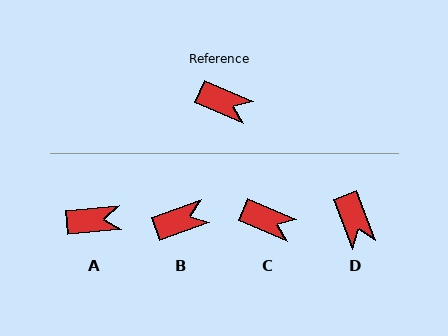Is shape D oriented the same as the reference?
No, it is off by about 45 degrees.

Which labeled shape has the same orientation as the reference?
C.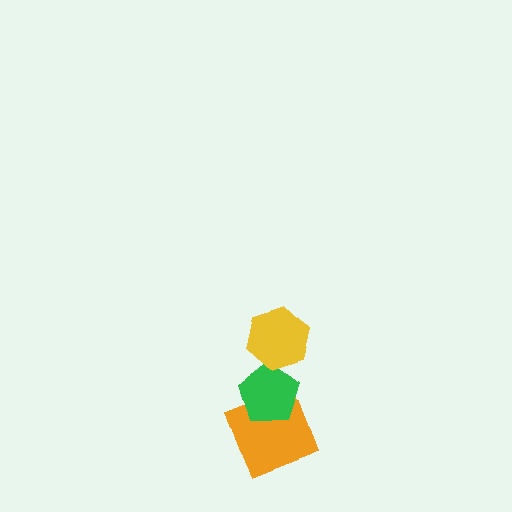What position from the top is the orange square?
The orange square is 3rd from the top.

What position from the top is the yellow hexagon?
The yellow hexagon is 1st from the top.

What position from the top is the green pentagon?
The green pentagon is 2nd from the top.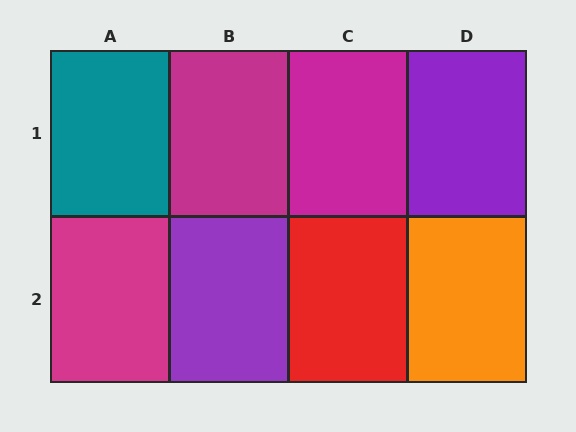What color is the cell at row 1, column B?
Magenta.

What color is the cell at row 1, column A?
Teal.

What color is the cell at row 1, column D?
Purple.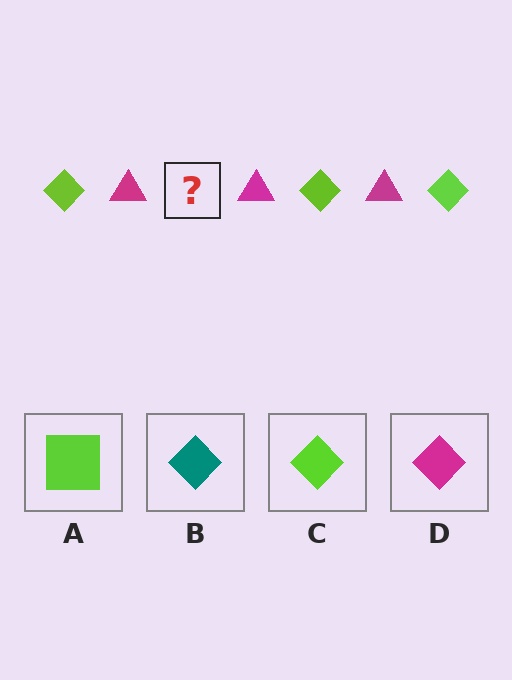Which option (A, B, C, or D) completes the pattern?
C.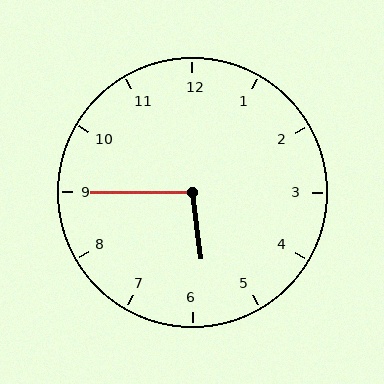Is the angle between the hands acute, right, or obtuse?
It is obtuse.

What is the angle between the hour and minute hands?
Approximately 98 degrees.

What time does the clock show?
5:45.